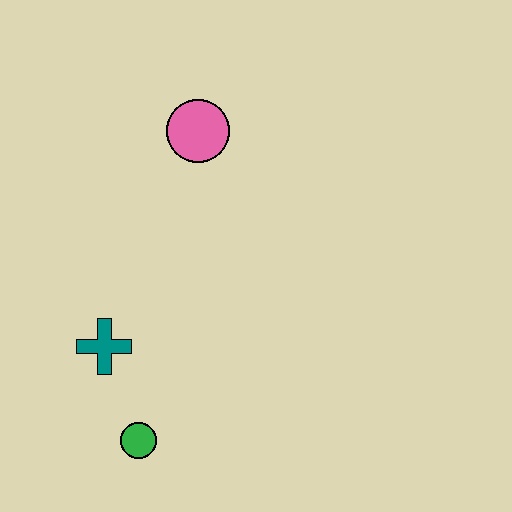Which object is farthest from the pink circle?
The green circle is farthest from the pink circle.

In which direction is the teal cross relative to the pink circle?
The teal cross is below the pink circle.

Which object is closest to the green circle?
The teal cross is closest to the green circle.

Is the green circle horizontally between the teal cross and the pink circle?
Yes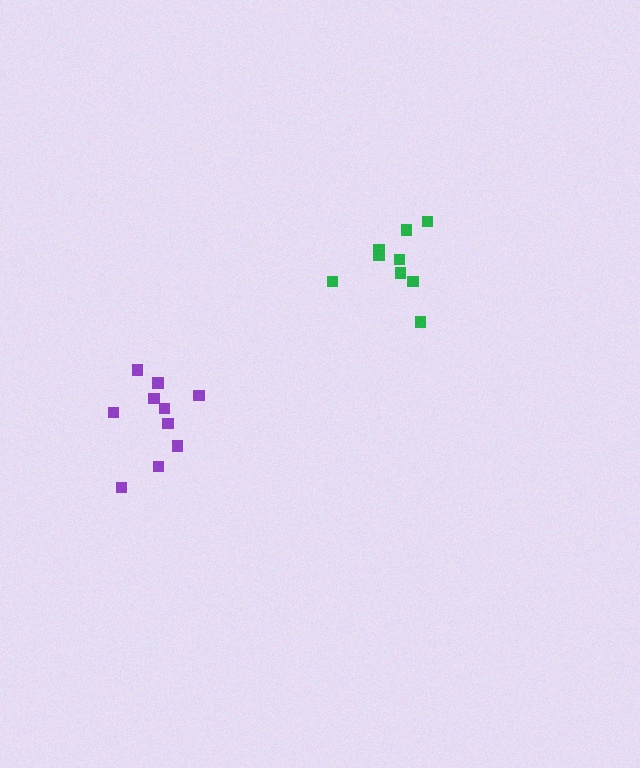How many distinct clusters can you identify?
There are 2 distinct clusters.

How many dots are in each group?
Group 1: 9 dots, Group 2: 10 dots (19 total).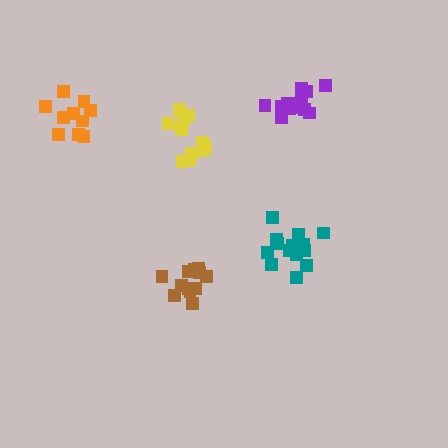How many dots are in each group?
Group 1: 12 dots, Group 2: 10 dots, Group 3: 15 dots, Group 4: 15 dots, Group 5: 12 dots (64 total).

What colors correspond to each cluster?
The clusters are colored: brown, orange, purple, teal, yellow.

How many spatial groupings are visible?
There are 5 spatial groupings.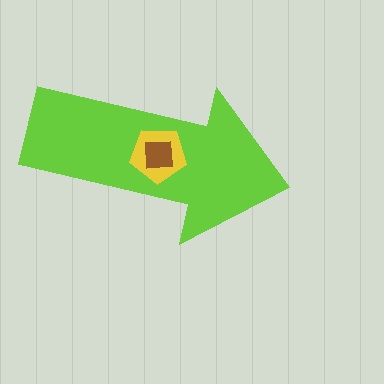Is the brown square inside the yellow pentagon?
Yes.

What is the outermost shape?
The lime arrow.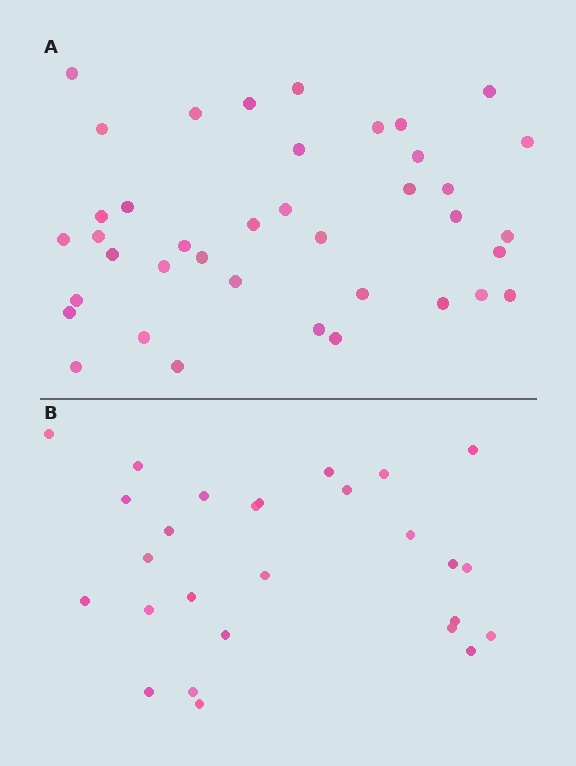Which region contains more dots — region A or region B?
Region A (the top region) has more dots.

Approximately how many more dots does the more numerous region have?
Region A has roughly 12 or so more dots than region B.